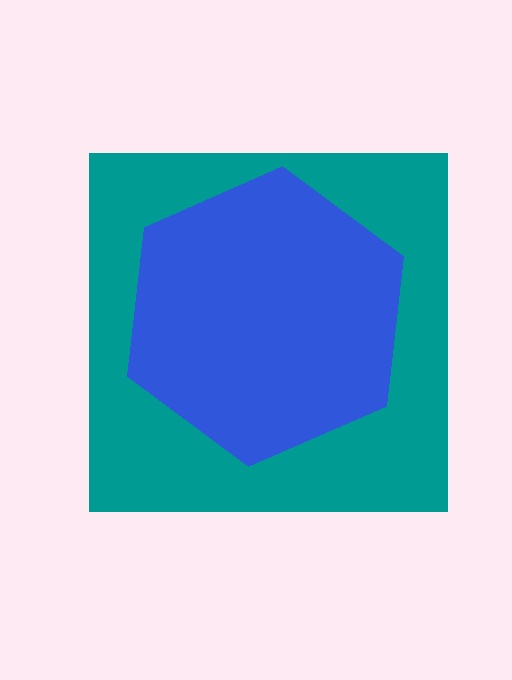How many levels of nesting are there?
2.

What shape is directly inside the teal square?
The blue hexagon.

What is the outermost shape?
The teal square.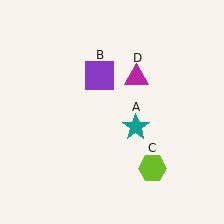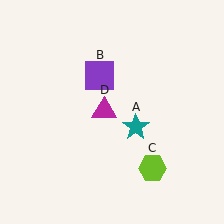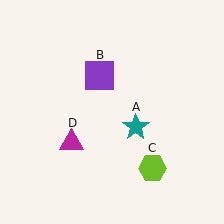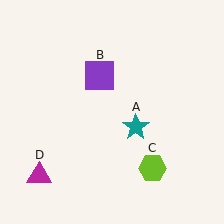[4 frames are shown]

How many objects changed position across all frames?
1 object changed position: magenta triangle (object D).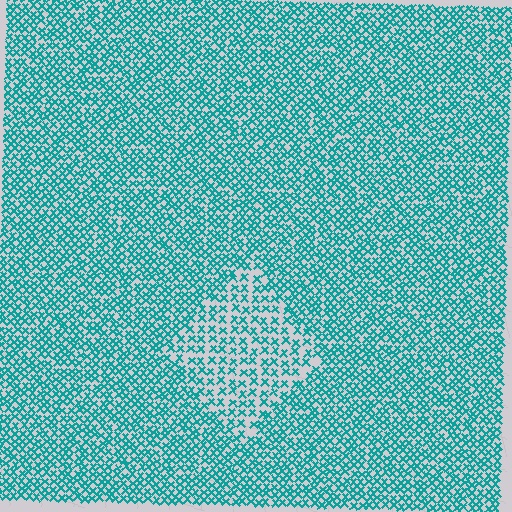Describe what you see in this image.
The image contains small teal elements arranged at two different densities. A diamond-shaped region is visible where the elements are less densely packed than the surrounding area.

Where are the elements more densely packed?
The elements are more densely packed outside the diamond boundary.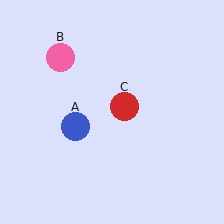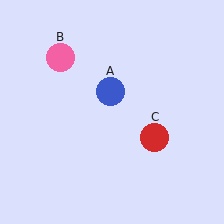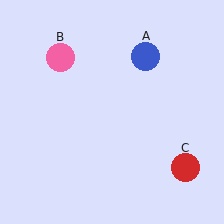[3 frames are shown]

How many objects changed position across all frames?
2 objects changed position: blue circle (object A), red circle (object C).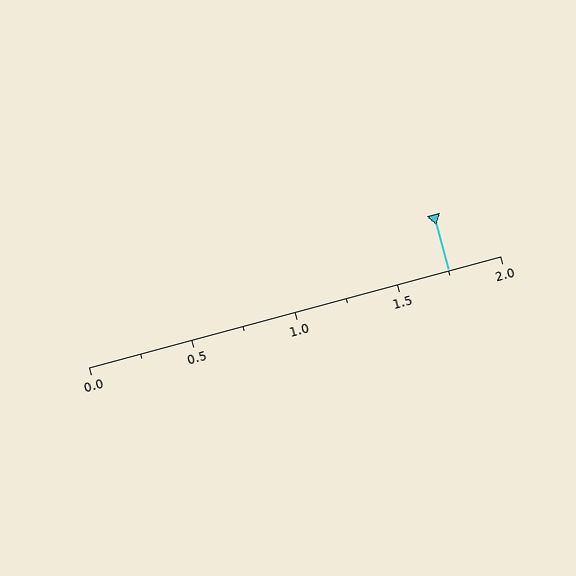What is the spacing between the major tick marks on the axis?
The major ticks are spaced 0.5 apart.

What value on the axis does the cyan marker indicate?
The marker indicates approximately 1.75.